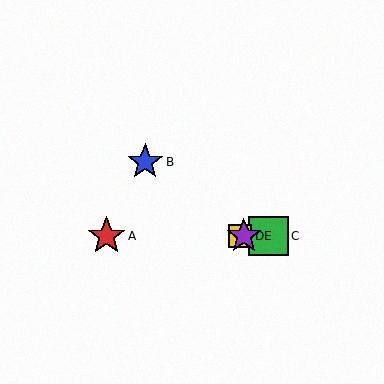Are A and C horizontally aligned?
Yes, both are at y≈236.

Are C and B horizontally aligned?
No, C is at y≈236 and B is at y≈162.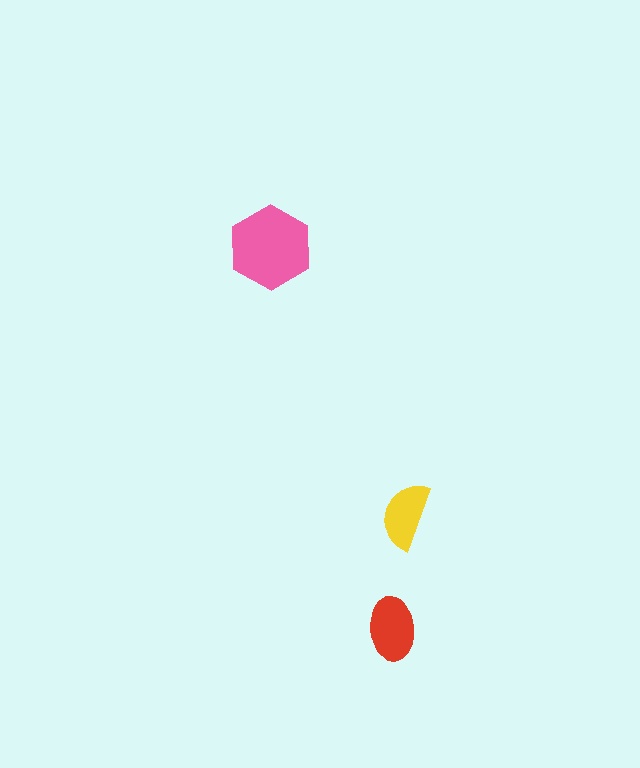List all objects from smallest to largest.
The yellow semicircle, the red ellipse, the pink hexagon.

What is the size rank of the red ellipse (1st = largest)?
2nd.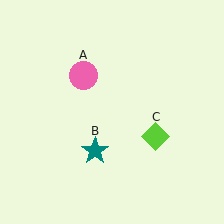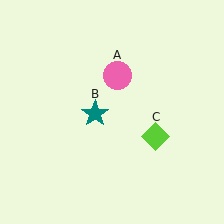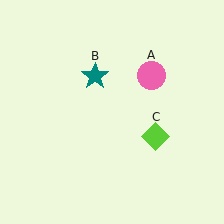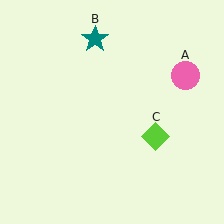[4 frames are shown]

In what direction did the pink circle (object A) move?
The pink circle (object A) moved right.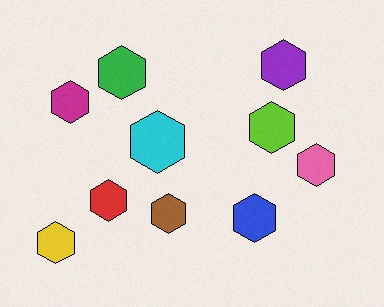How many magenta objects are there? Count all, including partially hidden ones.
There is 1 magenta object.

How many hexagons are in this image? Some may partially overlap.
There are 10 hexagons.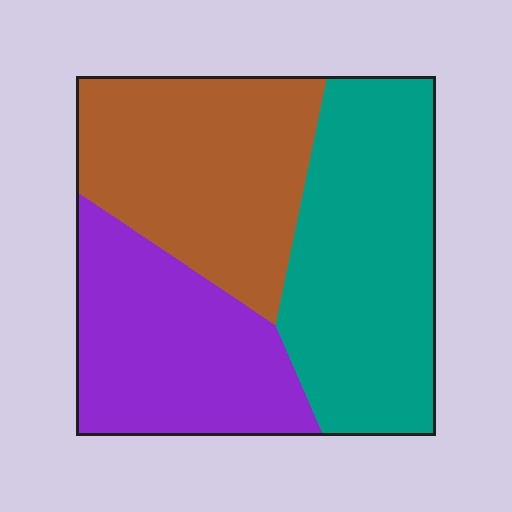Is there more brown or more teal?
Teal.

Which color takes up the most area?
Teal, at roughly 40%.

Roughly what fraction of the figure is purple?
Purple covers 29% of the figure.